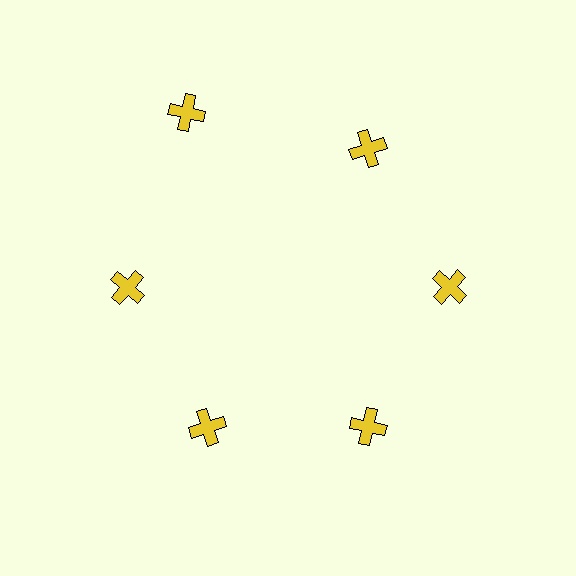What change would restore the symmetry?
The symmetry would be restored by moving it inward, back onto the ring so that all 6 crosses sit at equal angles and equal distance from the center.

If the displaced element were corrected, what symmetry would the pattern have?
It would have 6-fold rotational symmetry — the pattern would map onto itself every 60 degrees.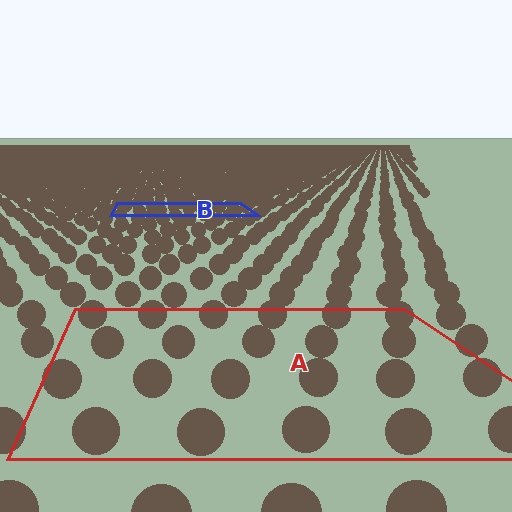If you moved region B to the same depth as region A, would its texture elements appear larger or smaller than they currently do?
They would appear larger. At a closer depth, the same texture elements are projected at a bigger on-screen size.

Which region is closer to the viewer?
Region A is closer. The texture elements there are larger and more spread out.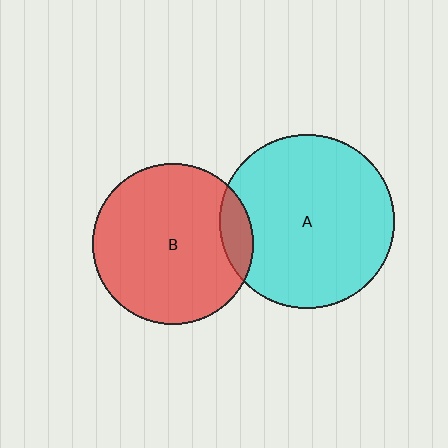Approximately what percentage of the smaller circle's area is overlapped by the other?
Approximately 10%.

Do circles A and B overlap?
Yes.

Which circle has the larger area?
Circle A (cyan).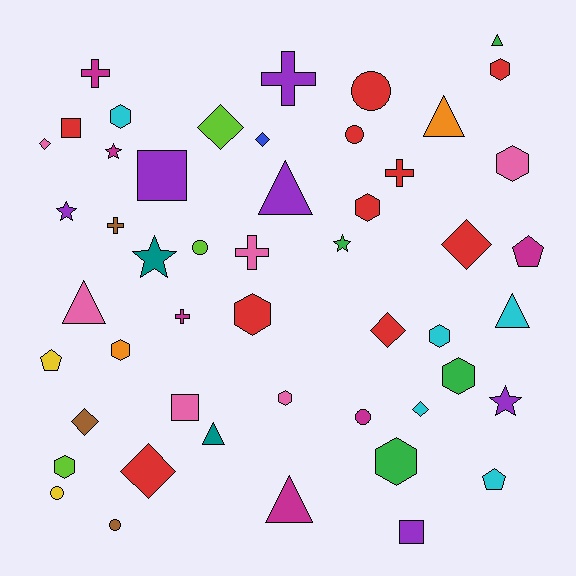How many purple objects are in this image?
There are 6 purple objects.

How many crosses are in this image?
There are 6 crosses.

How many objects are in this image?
There are 50 objects.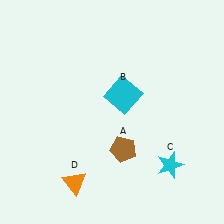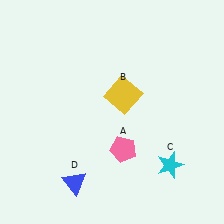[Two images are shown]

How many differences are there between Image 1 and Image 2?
There are 3 differences between the two images.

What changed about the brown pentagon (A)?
In Image 1, A is brown. In Image 2, it changed to pink.